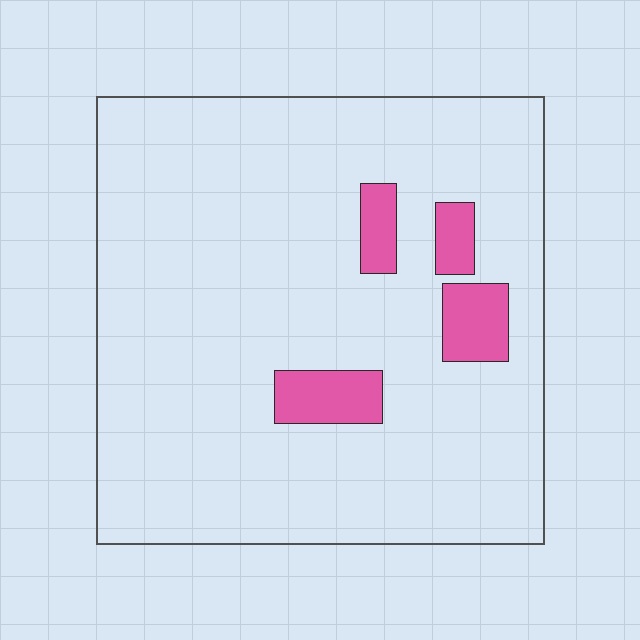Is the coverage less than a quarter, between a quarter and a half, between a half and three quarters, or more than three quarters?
Less than a quarter.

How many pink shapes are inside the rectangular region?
4.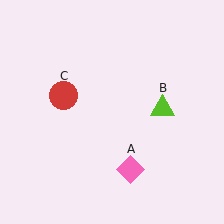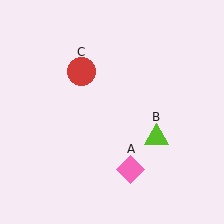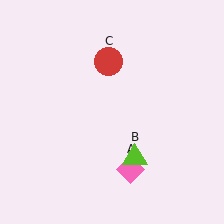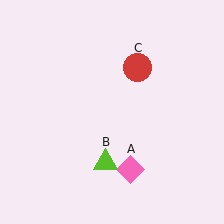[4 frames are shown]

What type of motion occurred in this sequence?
The lime triangle (object B), red circle (object C) rotated clockwise around the center of the scene.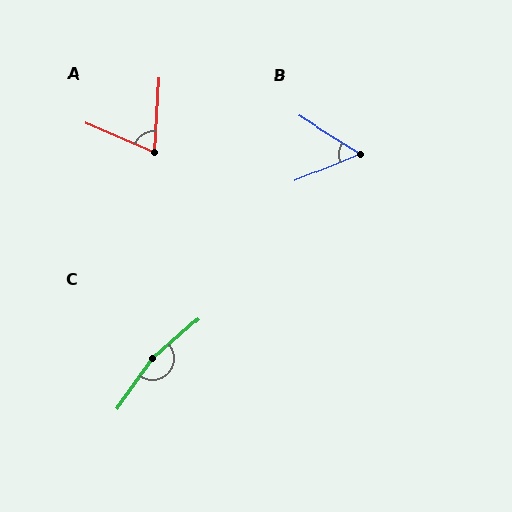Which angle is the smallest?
B, at approximately 55 degrees.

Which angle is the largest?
C, at approximately 166 degrees.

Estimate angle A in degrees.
Approximately 70 degrees.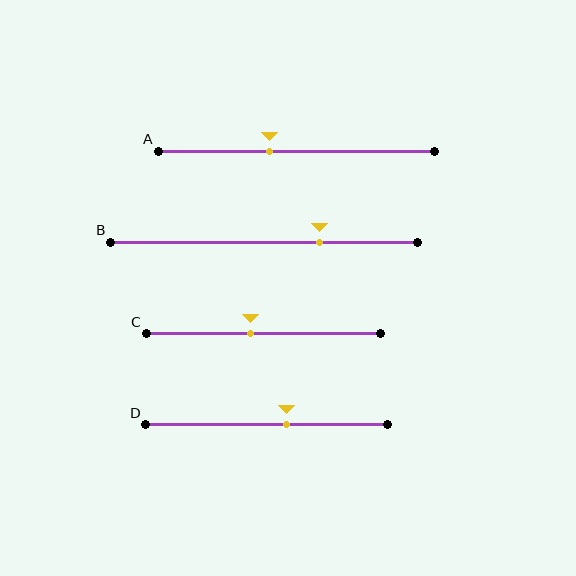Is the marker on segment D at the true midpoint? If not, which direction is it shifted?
No, the marker on segment D is shifted to the right by about 8% of the segment length.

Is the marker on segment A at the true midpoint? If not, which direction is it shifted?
No, the marker on segment A is shifted to the left by about 10% of the segment length.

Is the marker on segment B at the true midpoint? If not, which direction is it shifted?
No, the marker on segment B is shifted to the right by about 18% of the segment length.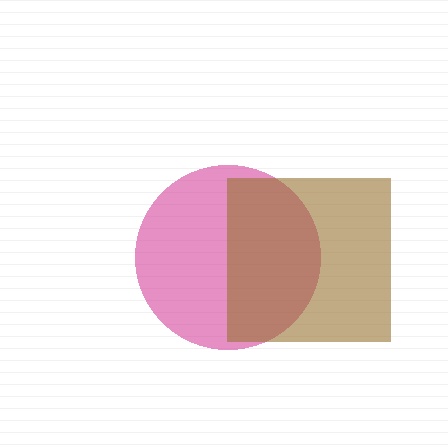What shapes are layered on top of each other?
The layered shapes are: a magenta circle, a brown square.